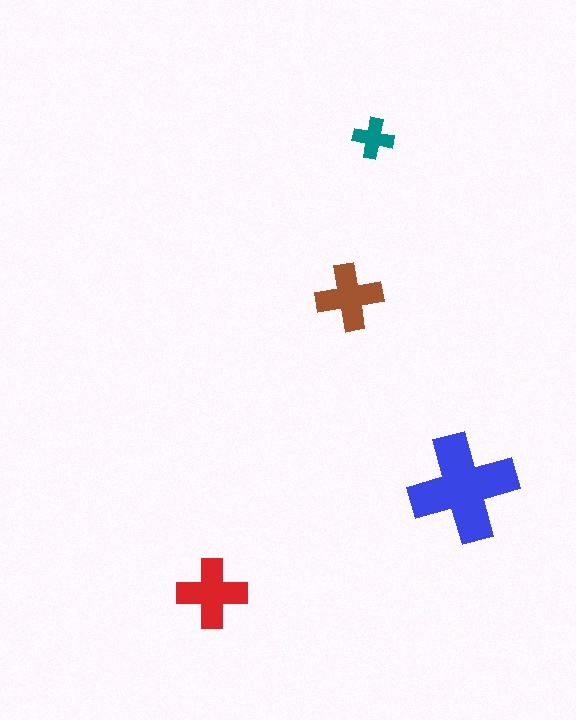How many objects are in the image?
There are 4 objects in the image.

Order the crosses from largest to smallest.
the blue one, the red one, the brown one, the teal one.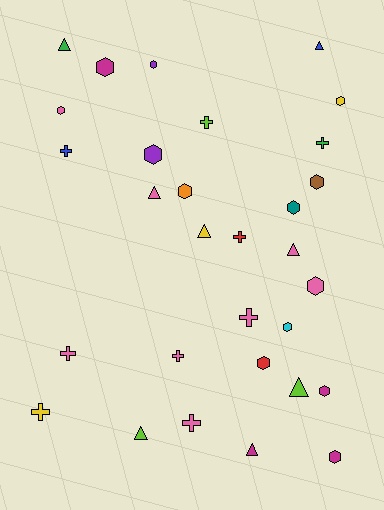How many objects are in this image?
There are 30 objects.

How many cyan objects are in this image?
There is 1 cyan object.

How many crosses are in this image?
There are 9 crosses.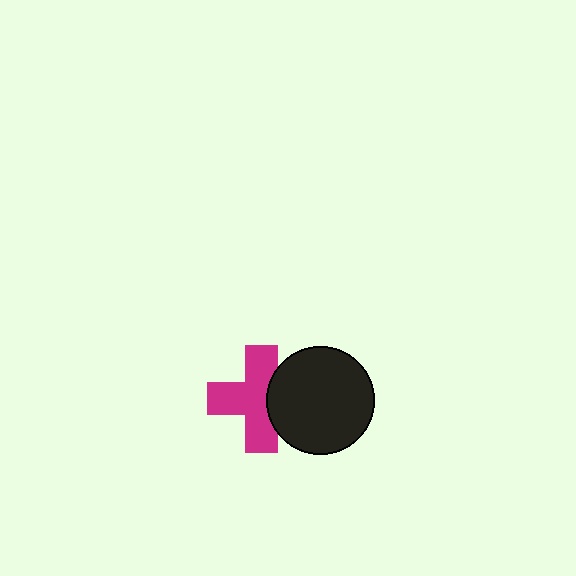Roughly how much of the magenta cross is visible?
Most of it is visible (roughly 70%).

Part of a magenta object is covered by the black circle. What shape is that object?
It is a cross.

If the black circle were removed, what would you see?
You would see the complete magenta cross.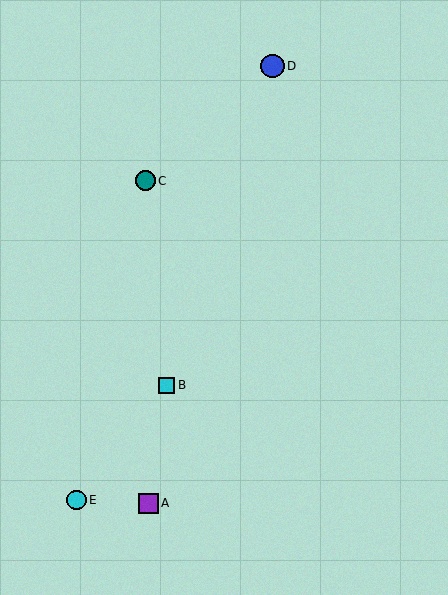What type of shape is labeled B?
Shape B is a cyan square.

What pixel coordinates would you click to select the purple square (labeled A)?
Click at (148, 503) to select the purple square A.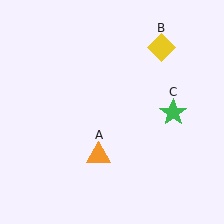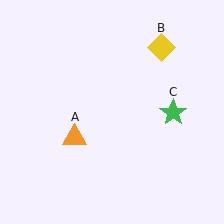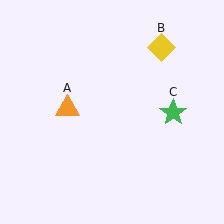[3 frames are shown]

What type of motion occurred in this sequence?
The orange triangle (object A) rotated clockwise around the center of the scene.